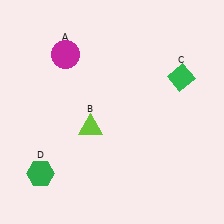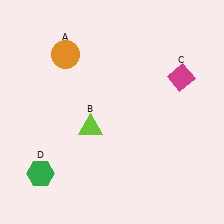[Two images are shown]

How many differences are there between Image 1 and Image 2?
There are 2 differences between the two images.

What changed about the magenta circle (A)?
In Image 1, A is magenta. In Image 2, it changed to orange.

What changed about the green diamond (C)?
In Image 1, C is green. In Image 2, it changed to magenta.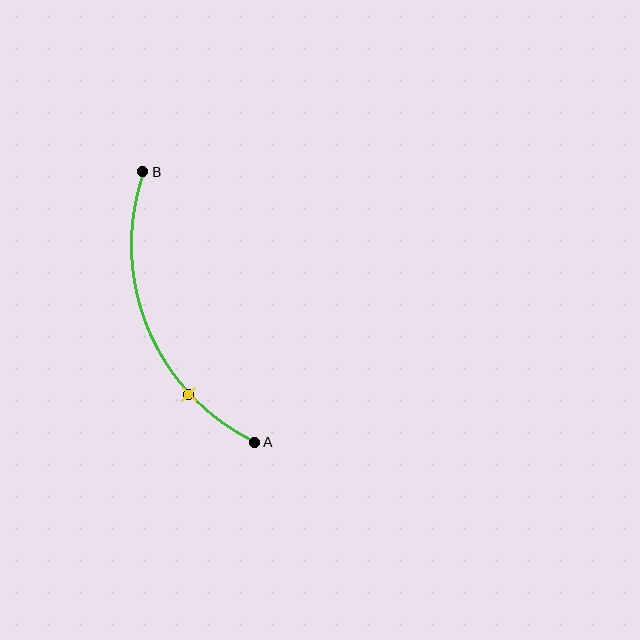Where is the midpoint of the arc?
The arc midpoint is the point on the curve farthest from the straight line joining A and B. It sits to the left of that line.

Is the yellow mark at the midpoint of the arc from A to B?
No. The yellow mark lies on the arc but is closer to endpoint A. The arc midpoint would be at the point on the curve equidistant along the arc from both A and B.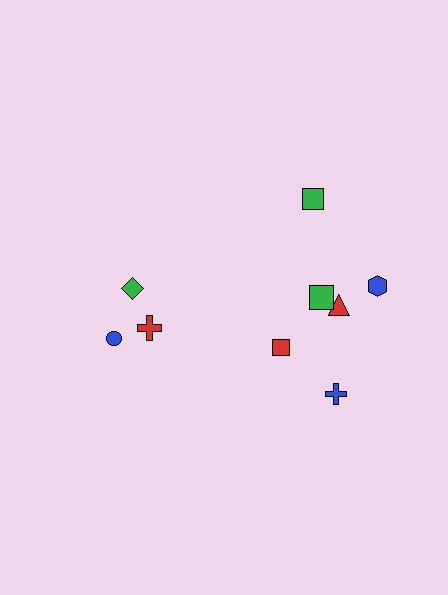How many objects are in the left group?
There are 3 objects.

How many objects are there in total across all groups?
There are 9 objects.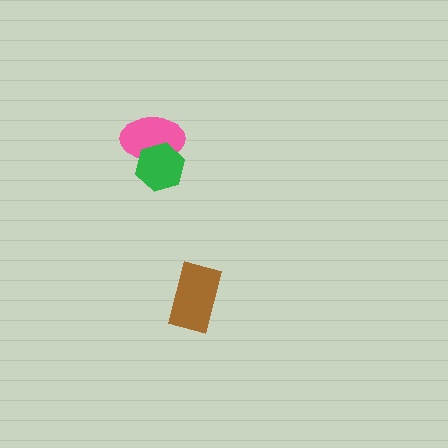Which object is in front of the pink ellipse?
The green hexagon is in front of the pink ellipse.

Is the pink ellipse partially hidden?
Yes, it is partially covered by another shape.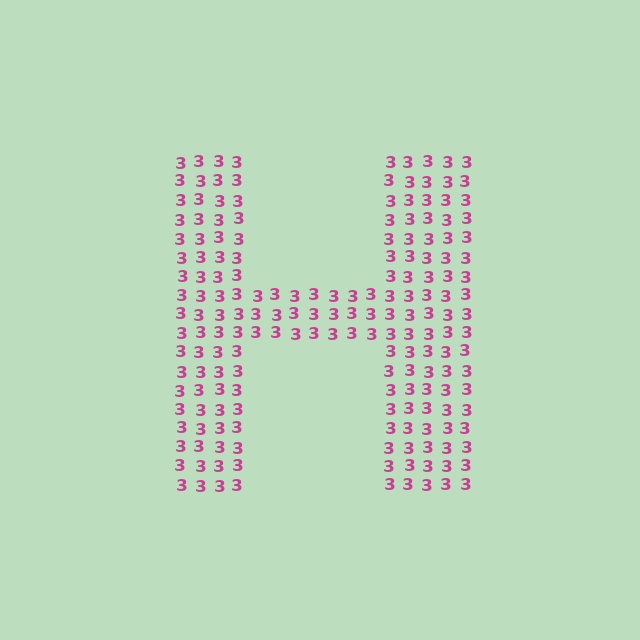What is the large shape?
The large shape is the letter H.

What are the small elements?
The small elements are digit 3's.